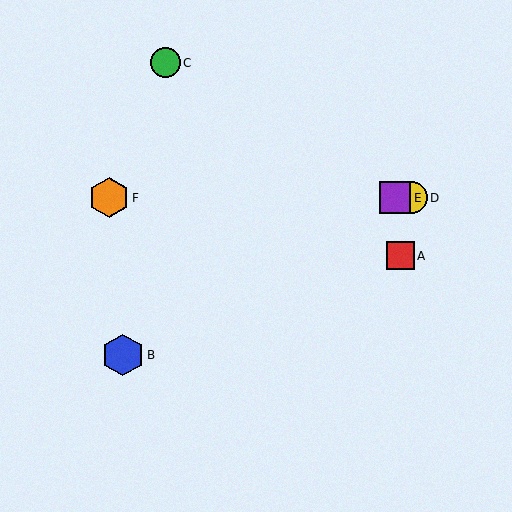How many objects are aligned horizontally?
3 objects (D, E, F) are aligned horizontally.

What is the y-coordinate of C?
Object C is at y≈63.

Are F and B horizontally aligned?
No, F is at y≈198 and B is at y≈355.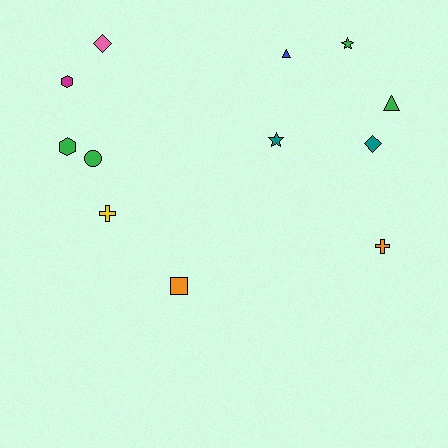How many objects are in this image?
There are 12 objects.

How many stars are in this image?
There are 2 stars.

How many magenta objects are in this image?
There is 1 magenta object.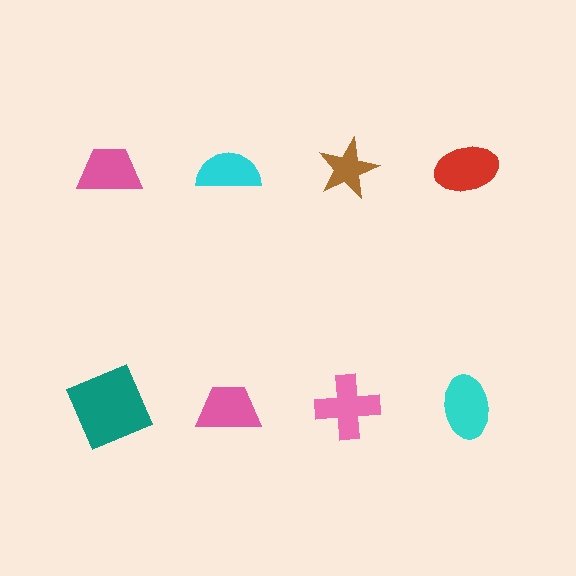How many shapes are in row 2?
4 shapes.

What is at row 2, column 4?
A cyan ellipse.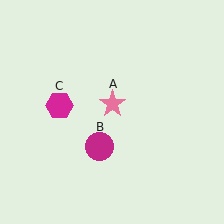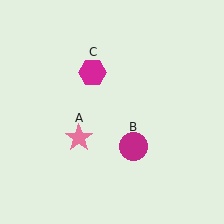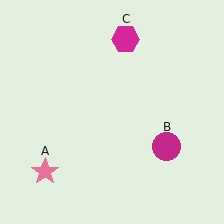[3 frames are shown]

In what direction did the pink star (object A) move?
The pink star (object A) moved down and to the left.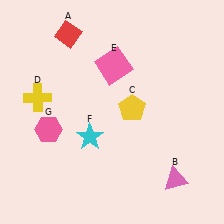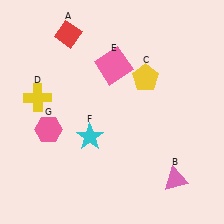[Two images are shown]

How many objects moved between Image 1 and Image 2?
1 object moved between the two images.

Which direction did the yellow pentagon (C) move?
The yellow pentagon (C) moved up.